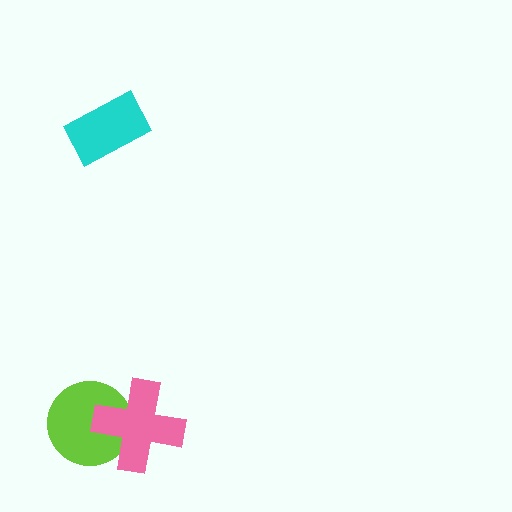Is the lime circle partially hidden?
Yes, it is partially covered by another shape.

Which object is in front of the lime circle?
The pink cross is in front of the lime circle.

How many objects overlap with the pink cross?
1 object overlaps with the pink cross.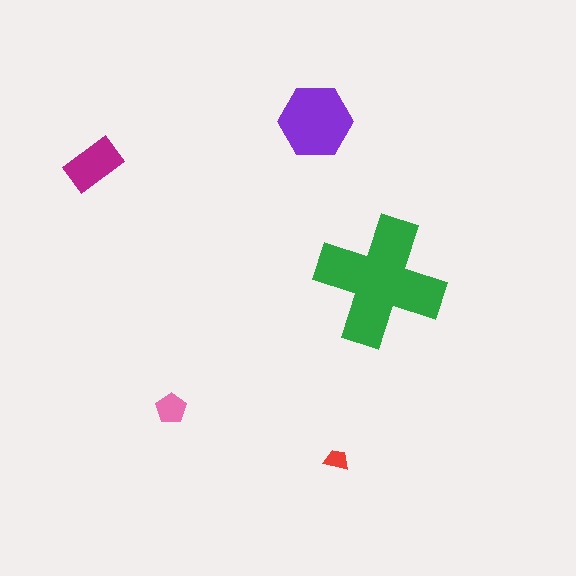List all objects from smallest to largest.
The red trapezoid, the pink pentagon, the magenta rectangle, the purple hexagon, the green cross.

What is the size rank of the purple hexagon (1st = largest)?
2nd.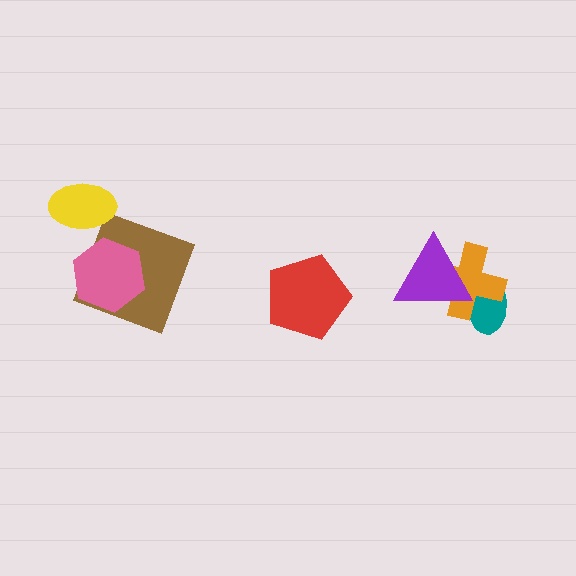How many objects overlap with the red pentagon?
0 objects overlap with the red pentagon.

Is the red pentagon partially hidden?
No, no other shape covers it.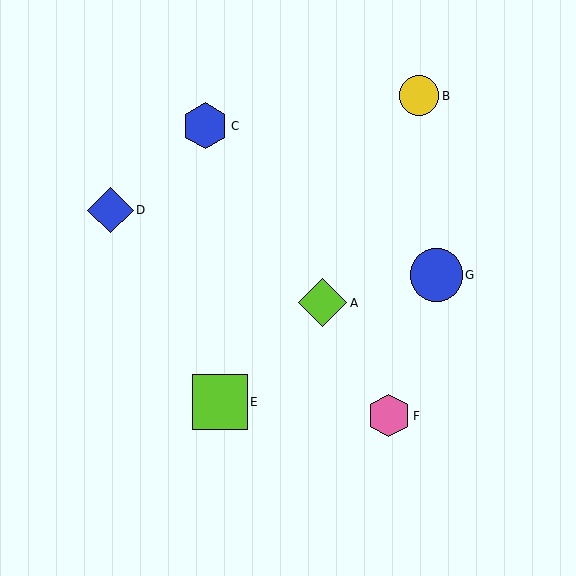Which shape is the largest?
The lime square (labeled E) is the largest.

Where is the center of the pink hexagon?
The center of the pink hexagon is at (389, 416).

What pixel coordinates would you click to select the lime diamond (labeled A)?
Click at (323, 303) to select the lime diamond A.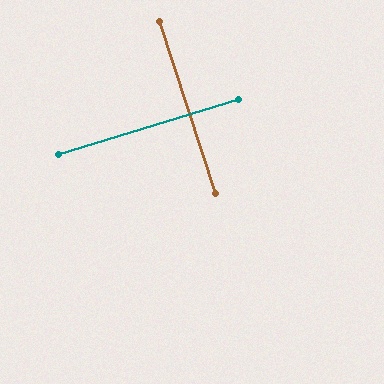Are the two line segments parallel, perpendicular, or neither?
Perpendicular — they meet at approximately 89°.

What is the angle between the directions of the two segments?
Approximately 89 degrees.